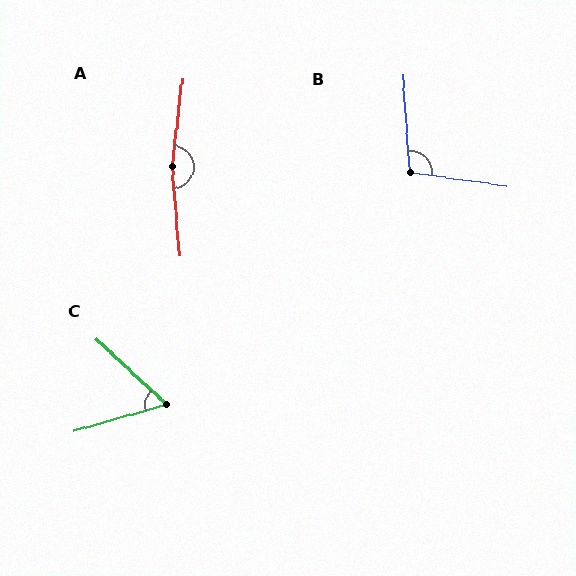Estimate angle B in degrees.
Approximately 102 degrees.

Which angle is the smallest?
C, at approximately 59 degrees.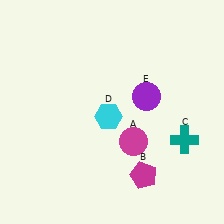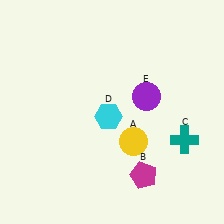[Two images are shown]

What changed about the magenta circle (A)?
In Image 1, A is magenta. In Image 2, it changed to yellow.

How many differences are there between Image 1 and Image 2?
There is 1 difference between the two images.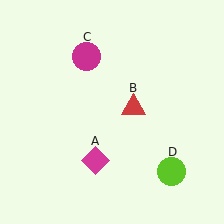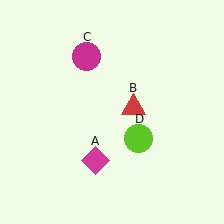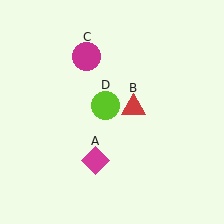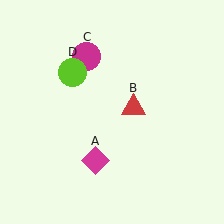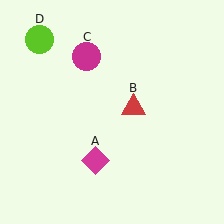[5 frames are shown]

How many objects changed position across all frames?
1 object changed position: lime circle (object D).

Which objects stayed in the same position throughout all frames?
Magenta diamond (object A) and red triangle (object B) and magenta circle (object C) remained stationary.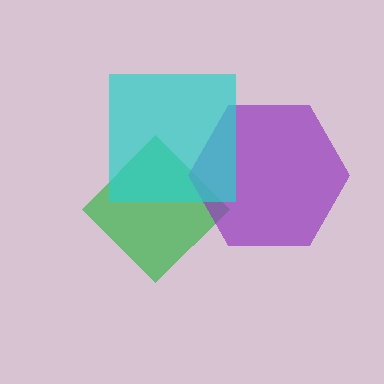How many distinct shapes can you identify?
There are 3 distinct shapes: a green diamond, a purple hexagon, a cyan square.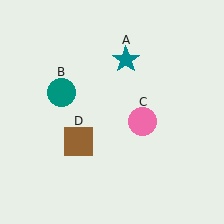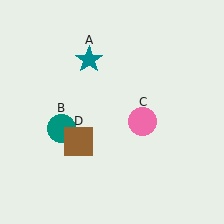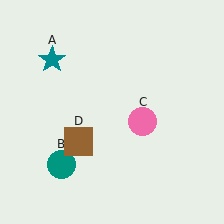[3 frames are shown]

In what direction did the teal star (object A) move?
The teal star (object A) moved left.